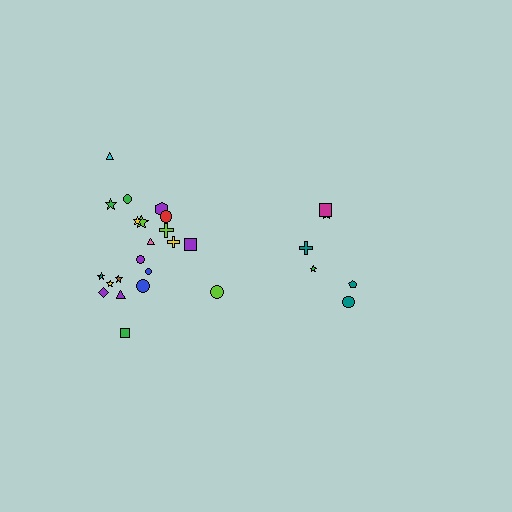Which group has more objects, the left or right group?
The left group.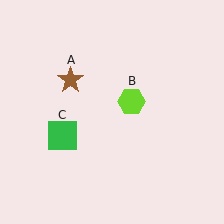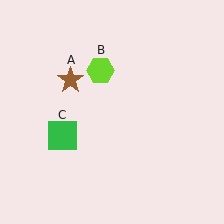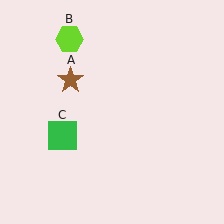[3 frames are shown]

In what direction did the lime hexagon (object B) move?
The lime hexagon (object B) moved up and to the left.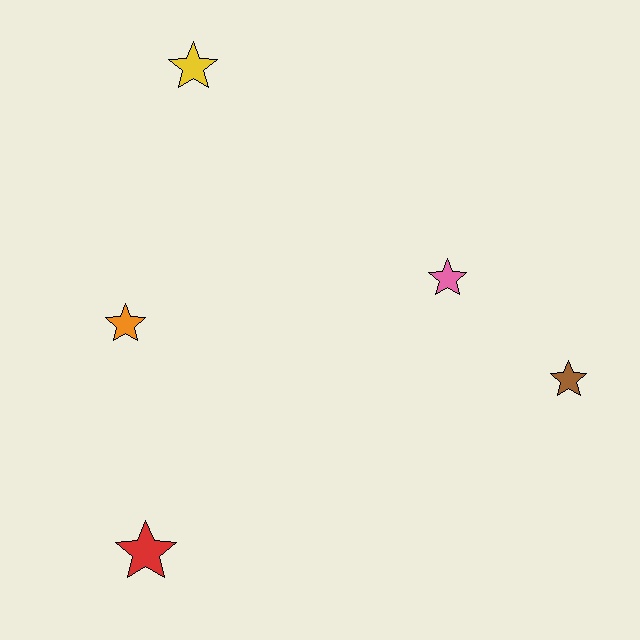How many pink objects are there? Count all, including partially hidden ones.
There is 1 pink object.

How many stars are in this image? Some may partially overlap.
There are 5 stars.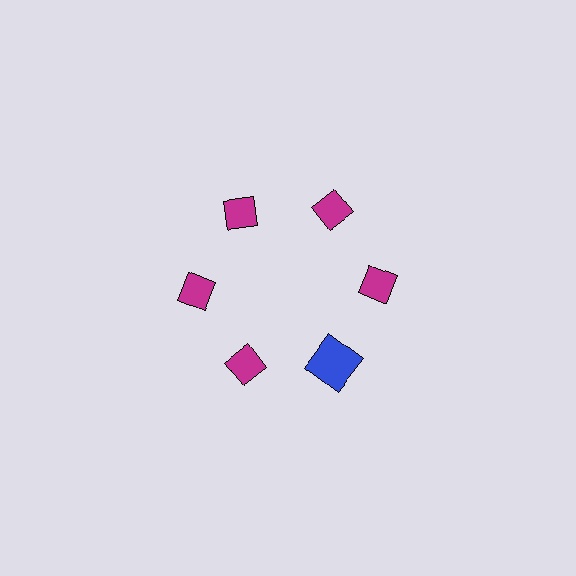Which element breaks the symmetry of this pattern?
The blue square at roughly the 5 o'clock position breaks the symmetry. All other shapes are magenta diamonds.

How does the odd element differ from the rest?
It differs in both color (blue instead of magenta) and shape (square instead of diamond).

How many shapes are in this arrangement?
There are 6 shapes arranged in a ring pattern.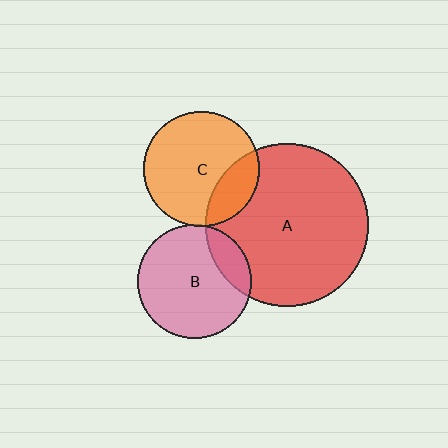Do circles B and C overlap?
Yes.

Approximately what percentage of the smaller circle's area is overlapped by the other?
Approximately 5%.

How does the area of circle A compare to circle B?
Approximately 2.0 times.